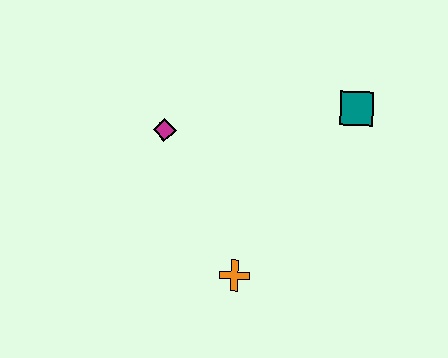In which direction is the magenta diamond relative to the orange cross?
The magenta diamond is above the orange cross.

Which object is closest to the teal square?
The magenta diamond is closest to the teal square.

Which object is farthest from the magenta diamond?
The teal square is farthest from the magenta diamond.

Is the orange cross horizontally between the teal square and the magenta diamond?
Yes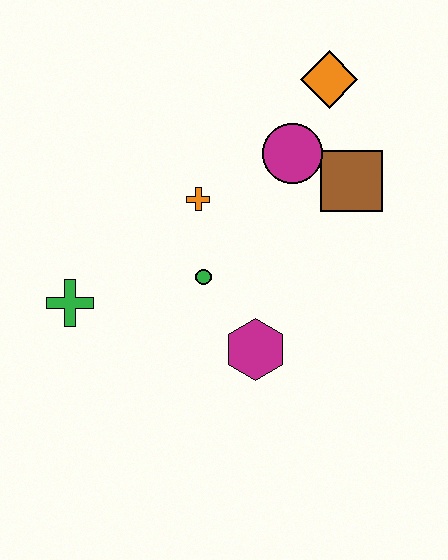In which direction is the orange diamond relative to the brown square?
The orange diamond is above the brown square.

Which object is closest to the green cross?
The green circle is closest to the green cross.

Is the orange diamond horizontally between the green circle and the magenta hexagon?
No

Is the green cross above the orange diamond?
No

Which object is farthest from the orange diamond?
The green cross is farthest from the orange diamond.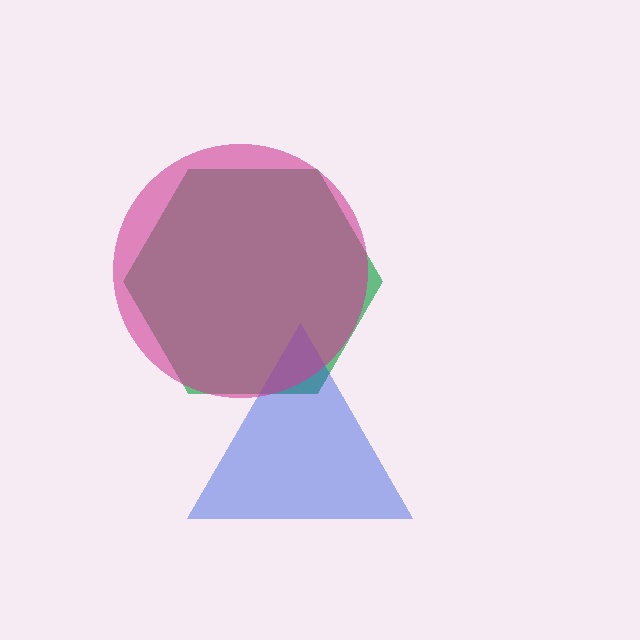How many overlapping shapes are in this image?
There are 3 overlapping shapes in the image.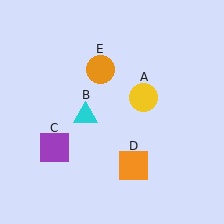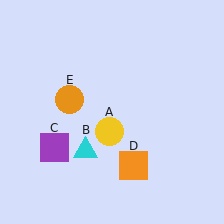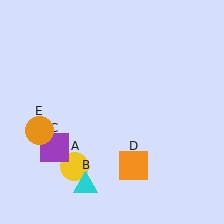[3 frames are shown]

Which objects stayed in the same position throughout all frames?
Purple square (object C) and orange square (object D) remained stationary.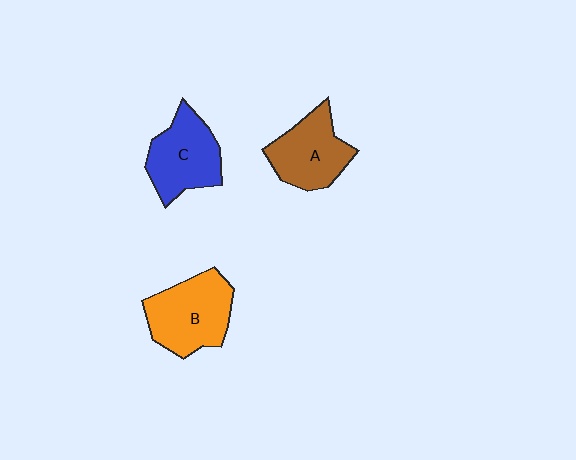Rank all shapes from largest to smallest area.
From largest to smallest: B (orange), C (blue), A (brown).